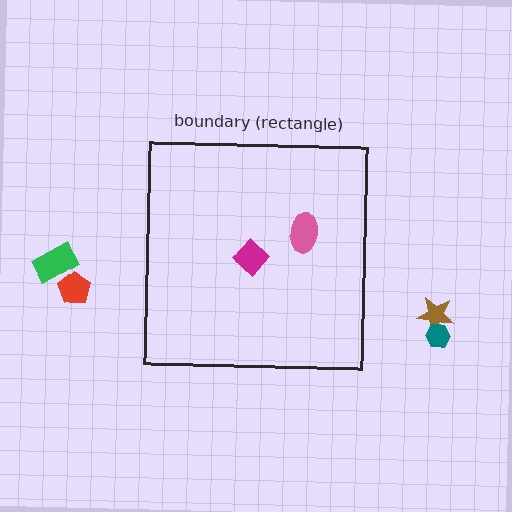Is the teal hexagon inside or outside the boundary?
Outside.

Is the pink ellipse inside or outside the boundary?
Inside.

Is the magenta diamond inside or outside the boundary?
Inside.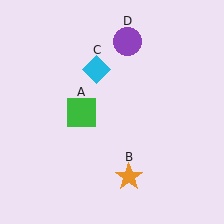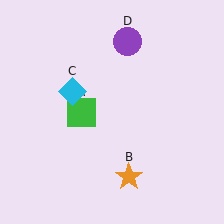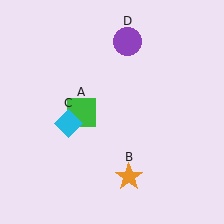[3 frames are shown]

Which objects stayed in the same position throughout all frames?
Green square (object A) and orange star (object B) and purple circle (object D) remained stationary.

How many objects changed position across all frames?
1 object changed position: cyan diamond (object C).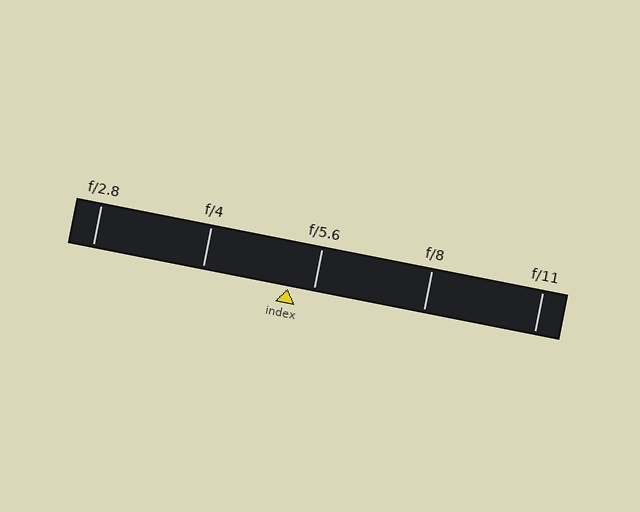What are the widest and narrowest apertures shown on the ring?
The widest aperture shown is f/2.8 and the narrowest is f/11.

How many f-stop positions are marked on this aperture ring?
There are 5 f-stop positions marked.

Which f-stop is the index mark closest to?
The index mark is closest to f/5.6.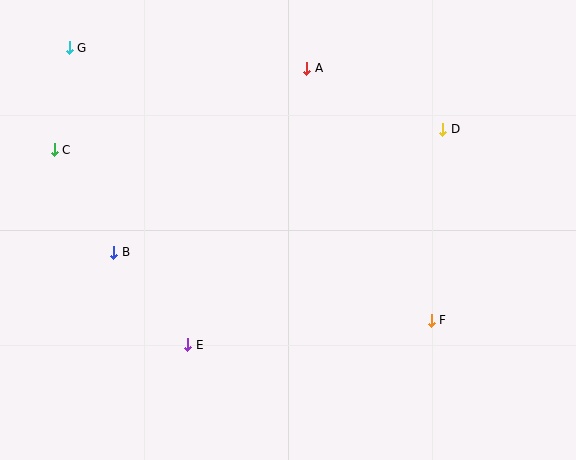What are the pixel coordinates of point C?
Point C is at (54, 150).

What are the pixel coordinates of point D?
Point D is at (443, 129).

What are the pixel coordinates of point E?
Point E is at (188, 345).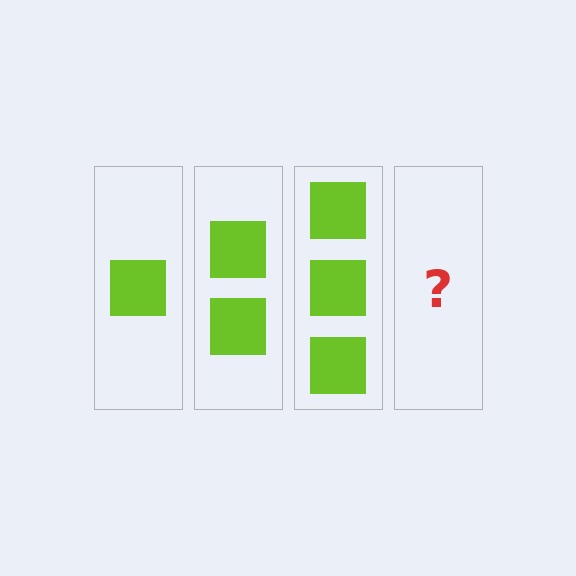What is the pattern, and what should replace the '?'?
The pattern is that each step adds one more square. The '?' should be 4 squares.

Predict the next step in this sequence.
The next step is 4 squares.